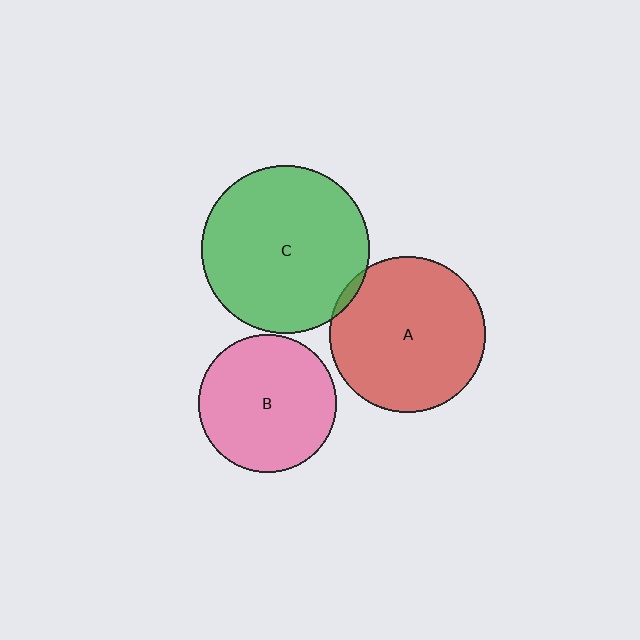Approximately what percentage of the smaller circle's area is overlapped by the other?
Approximately 5%.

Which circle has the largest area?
Circle C (green).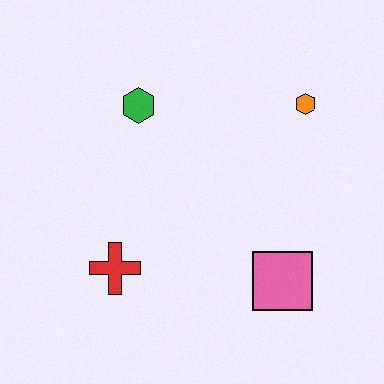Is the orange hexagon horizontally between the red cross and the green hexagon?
No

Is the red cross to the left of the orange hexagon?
Yes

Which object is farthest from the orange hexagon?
The red cross is farthest from the orange hexagon.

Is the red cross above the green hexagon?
No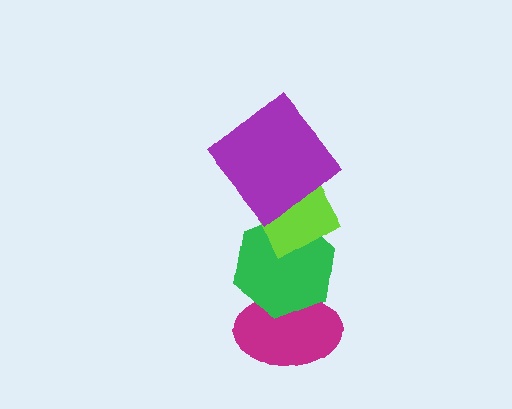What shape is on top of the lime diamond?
The purple diamond is on top of the lime diamond.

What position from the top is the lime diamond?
The lime diamond is 2nd from the top.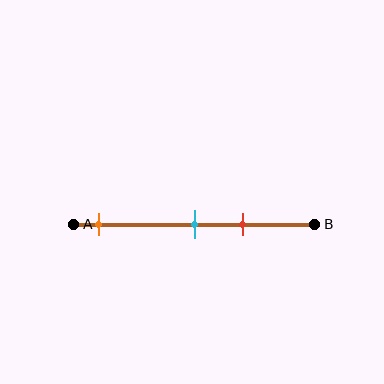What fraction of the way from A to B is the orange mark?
The orange mark is approximately 10% (0.1) of the way from A to B.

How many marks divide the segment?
There are 3 marks dividing the segment.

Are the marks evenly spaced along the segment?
No, the marks are not evenly spaced.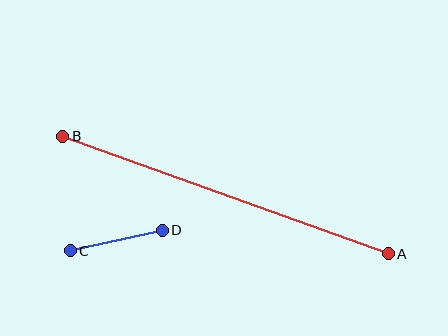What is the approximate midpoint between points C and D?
The midpoint is at approximately (116, 240) pixels.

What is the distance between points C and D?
The distance is approximately 94 pixels.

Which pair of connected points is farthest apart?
Points A and B are farthest apart.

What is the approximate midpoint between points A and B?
The midpoint is at approximately (226, 195) pixels.